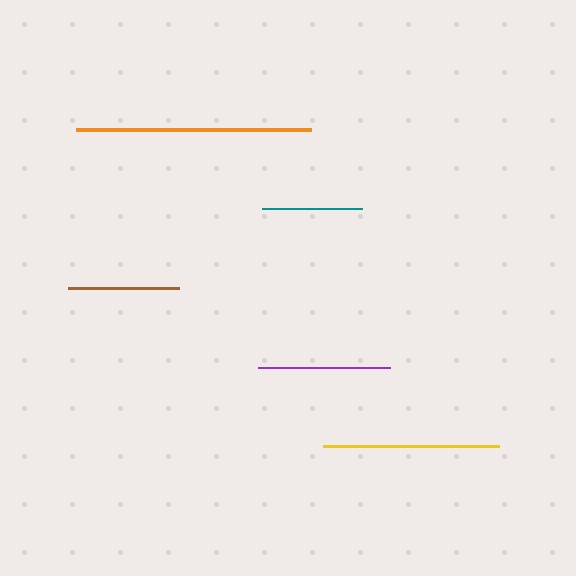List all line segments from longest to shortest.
From longest to shortest: orange, yellow, purple, brown, teal.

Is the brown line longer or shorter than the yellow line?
The yellow line is longer than the brown line.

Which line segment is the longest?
The orange line is the longest at approximately 235 pixels.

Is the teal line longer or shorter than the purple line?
The purple line is longer than the teal line.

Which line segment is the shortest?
The teal line is the shortest at approximately 99 pixels.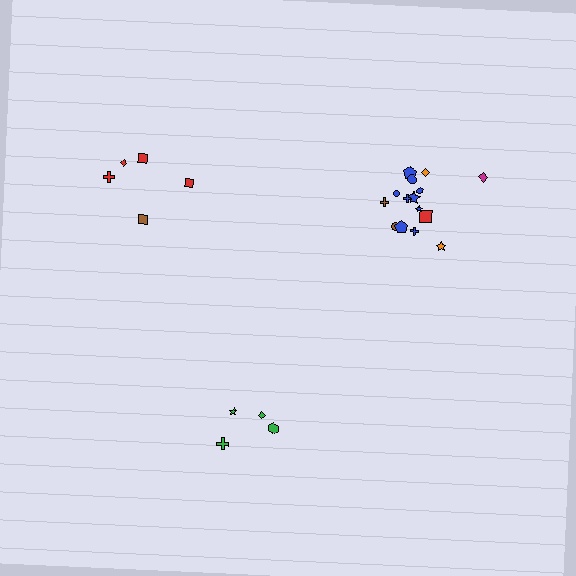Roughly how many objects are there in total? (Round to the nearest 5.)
Roughly 25 objects in total.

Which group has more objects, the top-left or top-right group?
The top-right group.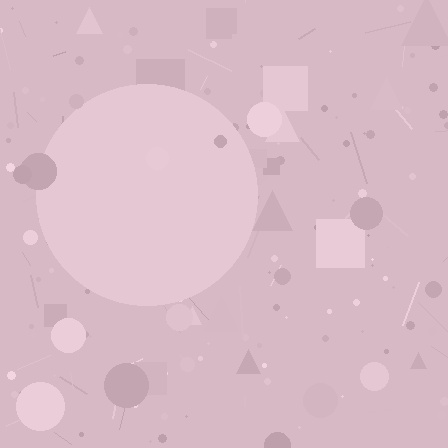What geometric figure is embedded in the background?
A circle is embedded in the background.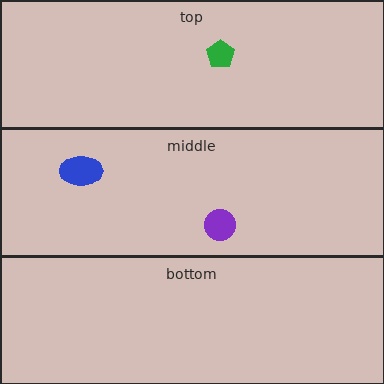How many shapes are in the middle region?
2.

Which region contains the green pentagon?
The top region.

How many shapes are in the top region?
1.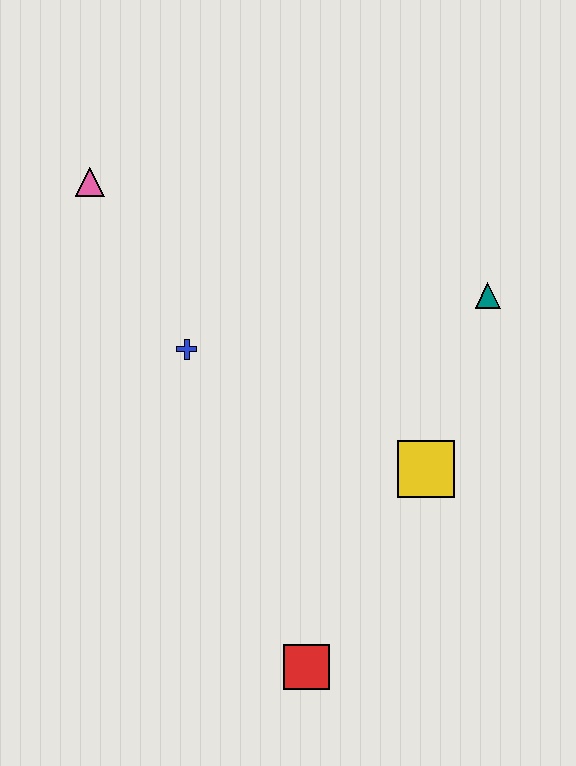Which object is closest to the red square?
The yellow square is closest to the red square.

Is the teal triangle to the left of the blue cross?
No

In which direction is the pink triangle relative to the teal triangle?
The pink triangle is to the left of the teal triangle.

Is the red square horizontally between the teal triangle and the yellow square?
No